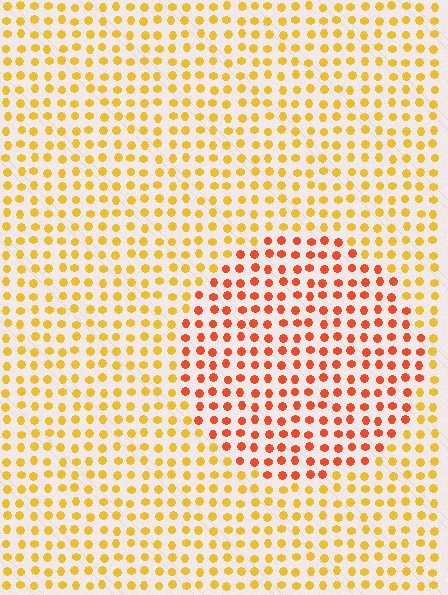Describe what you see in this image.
The image is filled with small yellow elements in a uniform arrangement. A circle-shaped region is visible where the elements are tinted to a slightly different hue, forming a subtle color boundary.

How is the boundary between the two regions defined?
The boundary is defined purely by a slight shift in hue (about 37 degrees). Spacing, size, and orientation are identical on both sides.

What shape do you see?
I see a circle.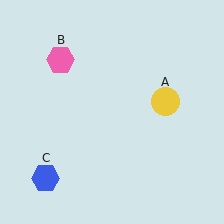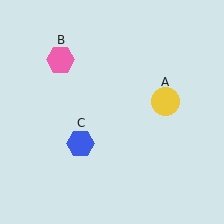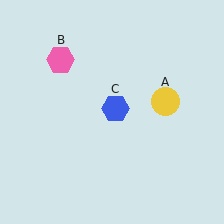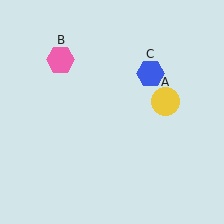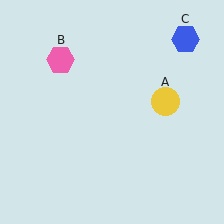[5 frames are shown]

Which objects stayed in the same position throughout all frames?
Yellow circle (object A) and pink hexagon (object B) remained stationary.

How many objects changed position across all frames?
1 object changed position: blue hexagon (object C).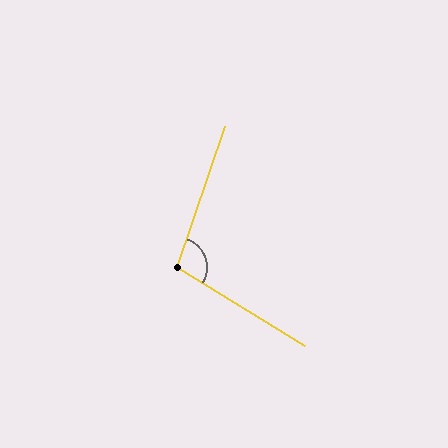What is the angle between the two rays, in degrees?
Approximately 103 degrees.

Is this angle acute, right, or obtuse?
It is obtuse.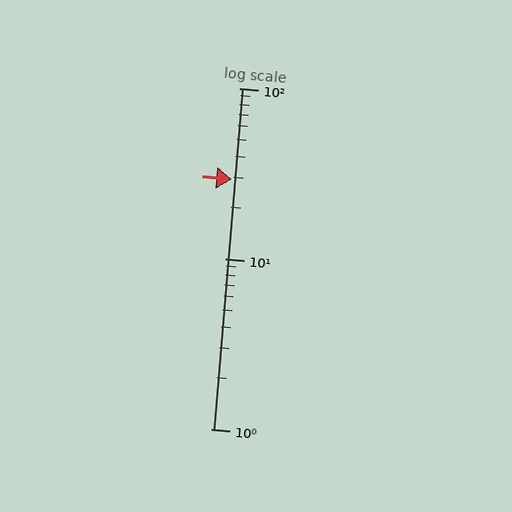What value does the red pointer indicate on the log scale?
The pointer indicates approximately 29.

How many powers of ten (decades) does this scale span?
The scale spans 2 decades, from 1 to 100.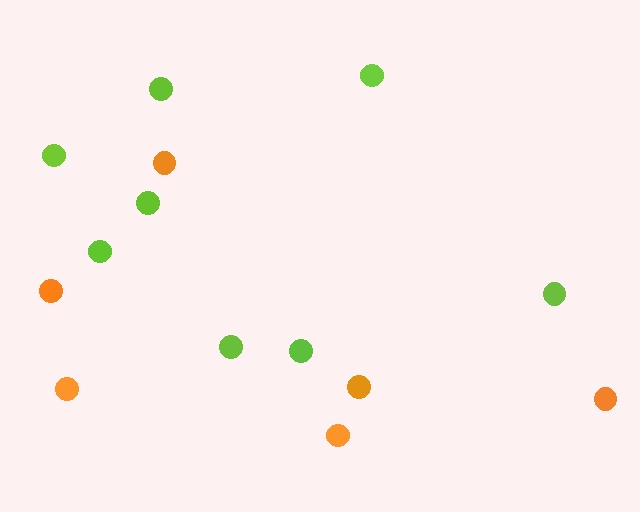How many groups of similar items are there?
There are 2 groups: one group of lime circles (8) and one group of orange circles (6).